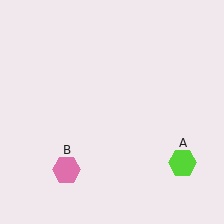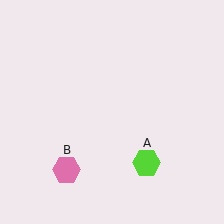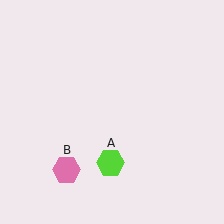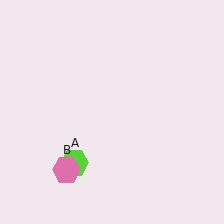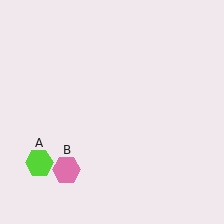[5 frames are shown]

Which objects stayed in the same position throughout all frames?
Pink hexagon (object B) remained stationary.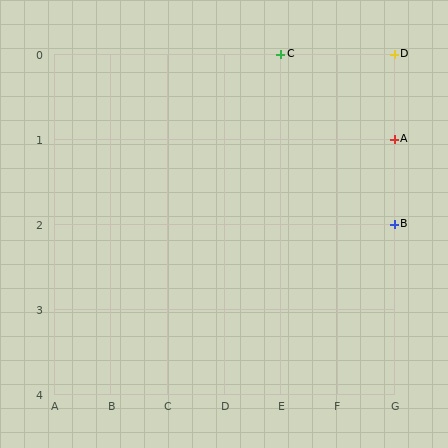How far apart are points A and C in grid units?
Points A and C are 2 columns and 1 row apart (about 2.2 grid units diagonally).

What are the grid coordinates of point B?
Point B is at grid coordinates (G, 2).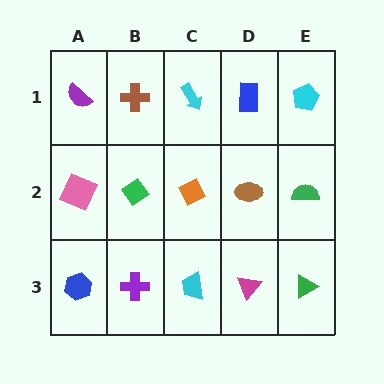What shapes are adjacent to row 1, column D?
A brown ellipse (row 2, column D), a cyan arrow (row 1, column C), a cyan pentagon (row 1, column E).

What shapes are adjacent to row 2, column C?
A cyan arrow (row 1, column C), a cyan trapezoid (row 3, column C), a green diamond (row 2, column B), a brown ellipse (row 2, column D).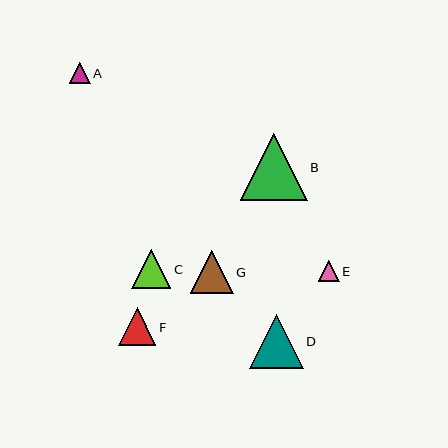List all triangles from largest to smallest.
From largest to smallest: B, D, G, C, F, A, E.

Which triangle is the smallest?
Triangle E is the smallest with a size of approximately 20 pixels.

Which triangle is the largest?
Triangle B is the largest with a size of approximately 67 pixels.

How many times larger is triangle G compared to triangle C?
Triangle G is approximately 1.1 times the size of triangle C.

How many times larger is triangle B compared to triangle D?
Triangle B is approximately 1.3 times the size of triangle D.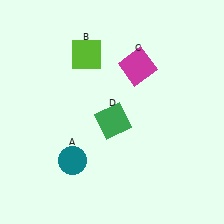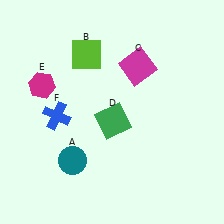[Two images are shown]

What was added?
A magenta hexagon (E), a blue cross (F) were added in Image 2.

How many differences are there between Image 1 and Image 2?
There are 2 differences between the two images.